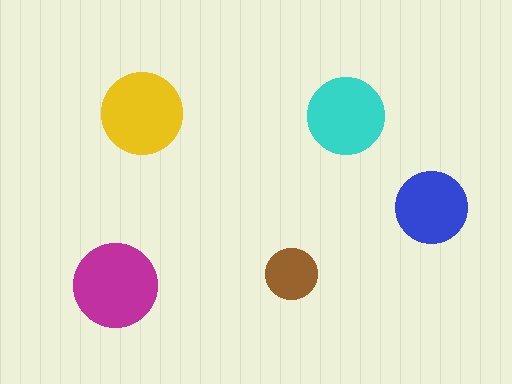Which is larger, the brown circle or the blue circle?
The blue one.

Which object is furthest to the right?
The blue circle is rightmost.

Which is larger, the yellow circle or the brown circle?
The yellow one.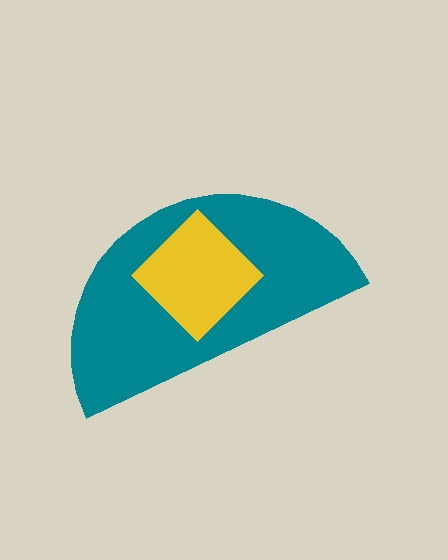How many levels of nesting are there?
2.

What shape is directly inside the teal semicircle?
The yellow diamond.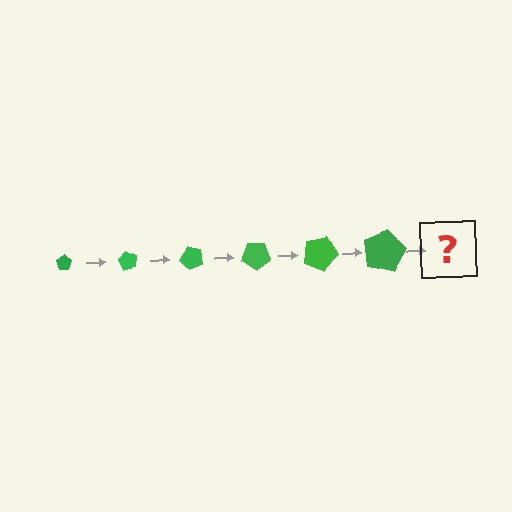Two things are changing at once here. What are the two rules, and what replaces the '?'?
The two rules are that the pentagon grows larger each step and it rotates 60 degrees each step. The '?' should be a pentagon, larger than the previous one and rotated 360 degrees from the start.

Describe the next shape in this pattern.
It should be a pentagon, larger than the previous one and rotated 360 degrees from the start.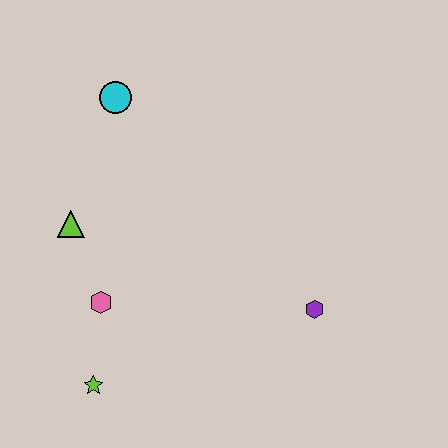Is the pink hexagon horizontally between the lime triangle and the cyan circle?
Yes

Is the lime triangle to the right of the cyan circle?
No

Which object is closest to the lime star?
The pink hexagon is closest to the lime star.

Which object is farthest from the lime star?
The cyan circle is farthest from the lime star.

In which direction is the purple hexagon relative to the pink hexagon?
The purple hexagon is to the right of the pink hexagon.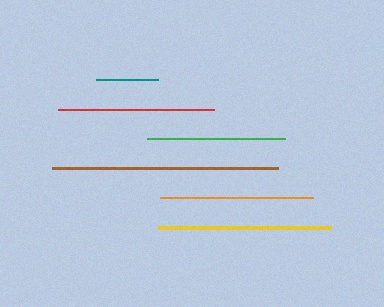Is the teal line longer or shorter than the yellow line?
The yellow line is longer than the teal line.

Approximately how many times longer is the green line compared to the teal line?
The green line is approximately 2.2 times the length of the teal line.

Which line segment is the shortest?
The teal line is the shortest at approximately 62 pixels.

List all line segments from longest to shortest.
From longest to shortest: brown, yellow, red, orange, green, teal.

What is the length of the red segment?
The red segment is approximately 156 pixels long.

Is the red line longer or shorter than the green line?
The red line is longer than the green line.